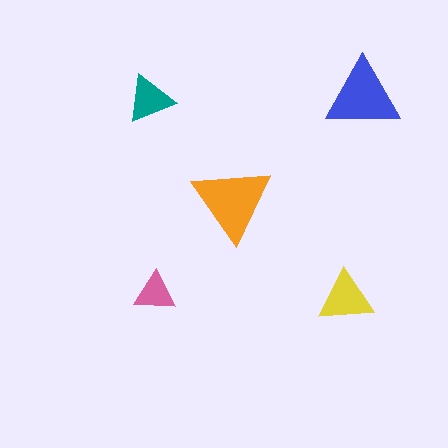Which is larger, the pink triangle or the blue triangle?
The blue one.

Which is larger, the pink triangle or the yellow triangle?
The yellow one.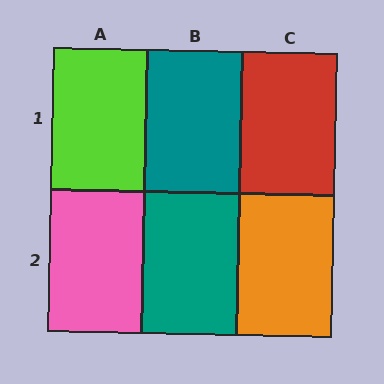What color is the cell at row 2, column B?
Teal.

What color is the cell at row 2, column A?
Pink.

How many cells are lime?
1 cell is lime.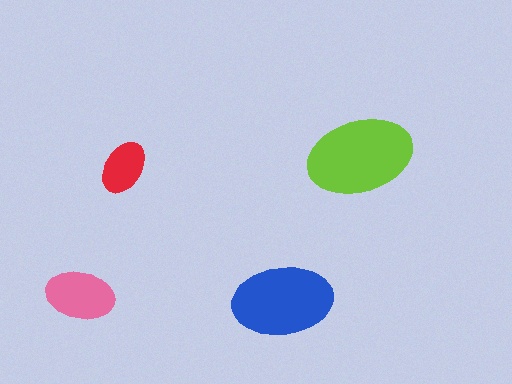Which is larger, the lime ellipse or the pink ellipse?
The lime one.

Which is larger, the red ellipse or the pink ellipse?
The pink one.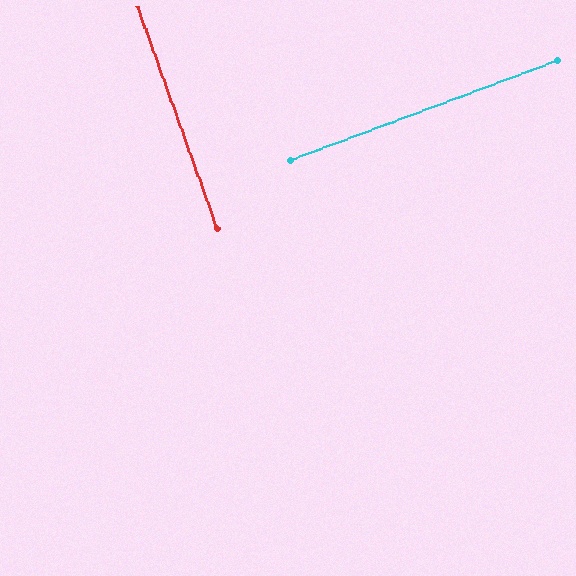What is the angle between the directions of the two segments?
Approximately 89 degrees.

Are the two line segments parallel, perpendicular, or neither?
Perpendicular — they meet at approximately 89°.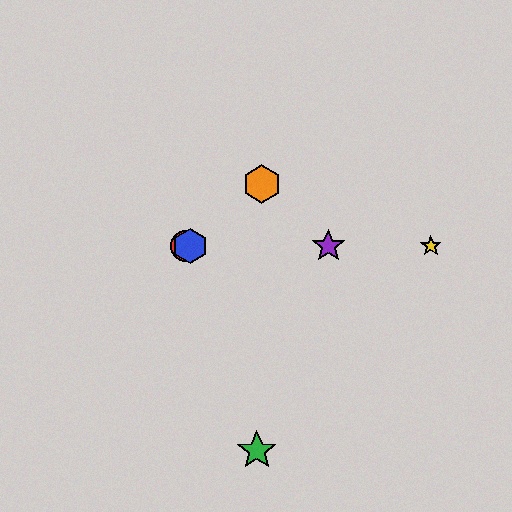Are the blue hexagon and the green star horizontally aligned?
No, the blue hexagon is at y≈246 and the green star is at y≈451.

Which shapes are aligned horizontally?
The red circle, the blue hexagon, the yellow star, the purple star are aligned horizontally.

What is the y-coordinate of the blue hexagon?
The blue hexagon is at y≈246.